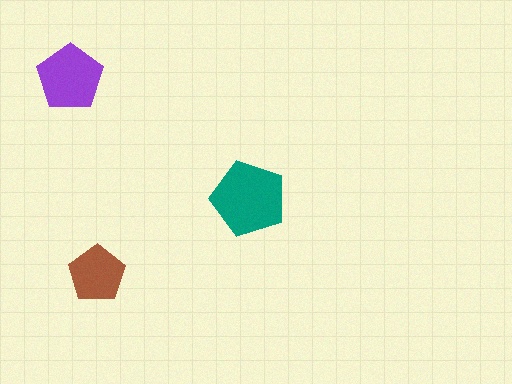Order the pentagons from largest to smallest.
the teal one, the purple one, the brown one.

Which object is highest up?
The purple pentagon is topmost.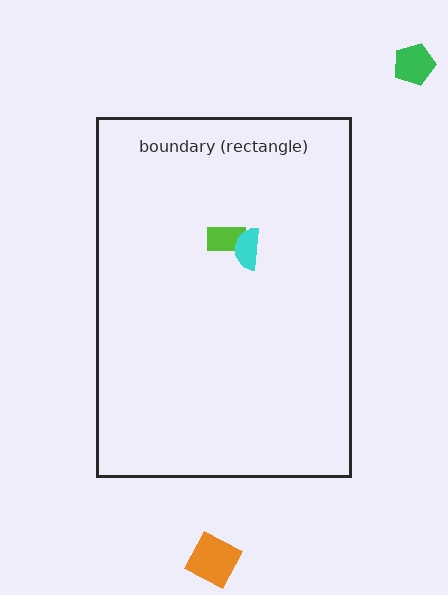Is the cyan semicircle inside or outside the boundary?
Inside.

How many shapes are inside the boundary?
2 inside, 2 outside.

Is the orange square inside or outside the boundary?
Outside.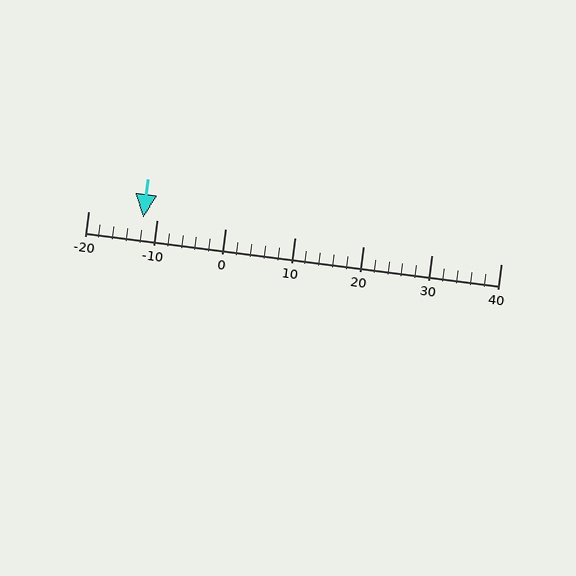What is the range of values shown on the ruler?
The ruler shows values from -20 to 40.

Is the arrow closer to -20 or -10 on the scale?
The arrow is closer to -10.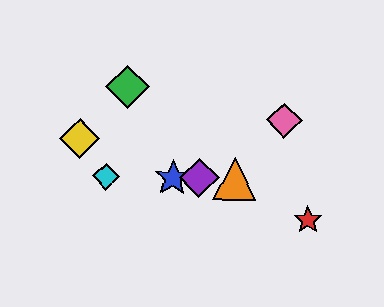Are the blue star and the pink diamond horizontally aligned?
No, the blue star is at y≈178 and the pink diamond is at y≈120.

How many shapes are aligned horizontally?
4 shapes (the blue star, the purple diamond, the orange triangle, the cyan diamond) are aligned horizontally.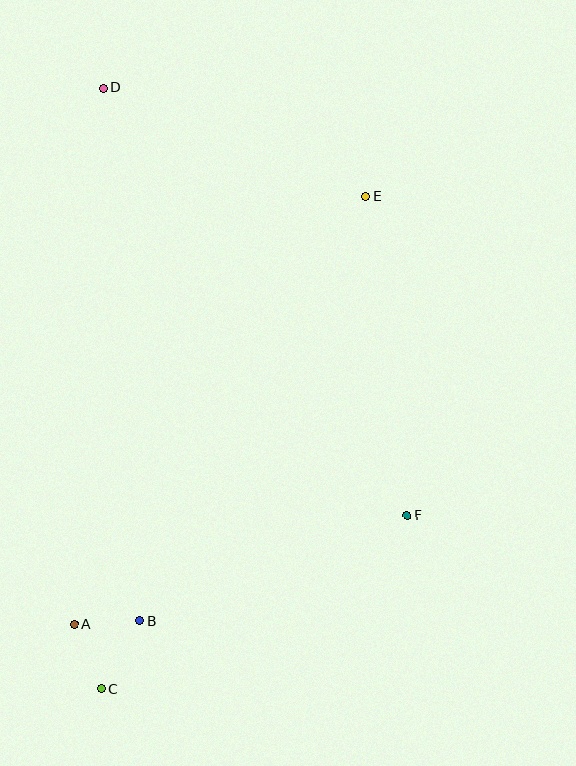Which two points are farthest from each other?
Points C and D are farthest from each other.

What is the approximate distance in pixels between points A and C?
The distance between A and C is approximately 70 pixels.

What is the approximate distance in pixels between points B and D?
The distance between B and D is approximately 534 pixels.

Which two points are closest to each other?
Points A and B are closest to each other.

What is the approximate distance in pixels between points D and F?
The distance between D and F is approximately 524 pixels.